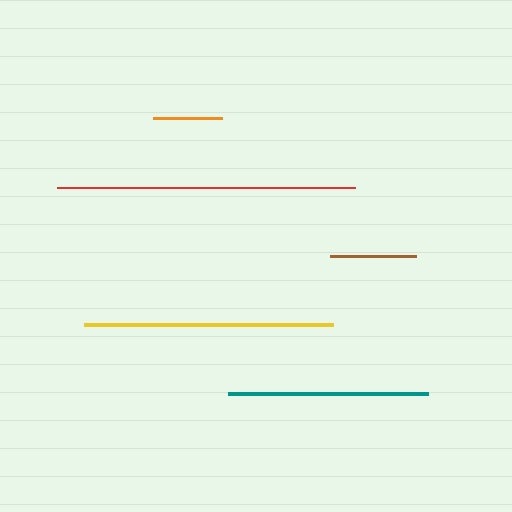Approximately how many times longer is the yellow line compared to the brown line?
The yellow line is approximately 2.9 times the length of the brown line.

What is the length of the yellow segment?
The yellow segment is approximately 249 pixels long.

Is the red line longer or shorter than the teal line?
The red line is longer than the teal line.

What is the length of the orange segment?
The orange segment is approximately 69 pixels long.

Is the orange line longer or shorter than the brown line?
The brown line is longer than the orange line.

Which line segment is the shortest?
The orange line is the shortest at approximately 69 pixels.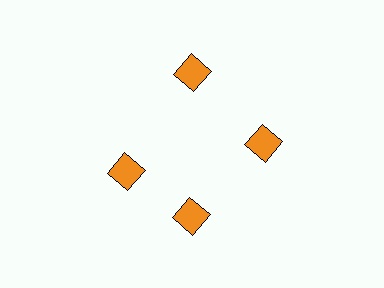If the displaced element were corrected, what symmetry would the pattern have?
It would have 4-fold rotational symmetry — the pattern would map onto itself every 90 degrees.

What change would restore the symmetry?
The symmetry would be restored by rotating it back into even spacing with its neighbors so that all 4 diamonds sit at equal angles and equal distance from the center.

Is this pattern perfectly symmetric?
No. The 4 orange diamonds are arranged in a ring, but one element near the 9 o'clock position is rotated out of alignment along the ring, breaking the 4-fold rotational symmetry.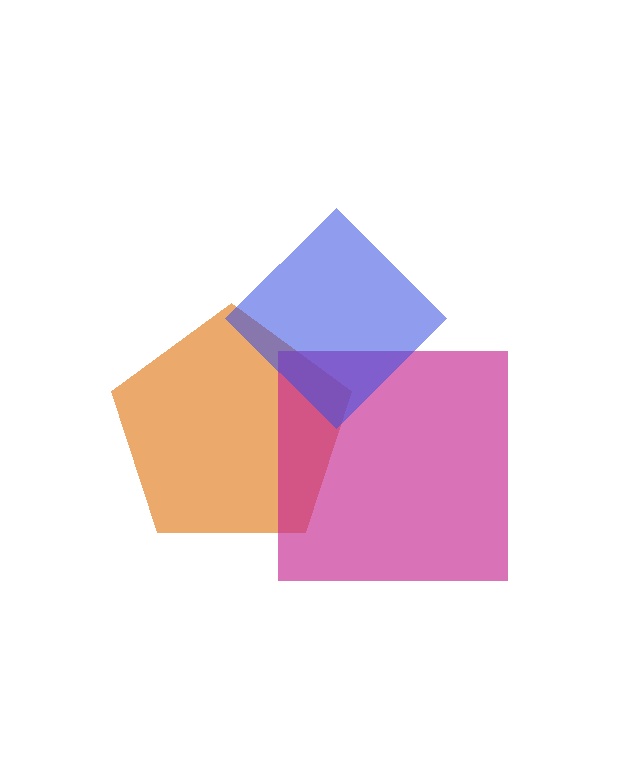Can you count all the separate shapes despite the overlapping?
Yes, there are 3 separate shapes.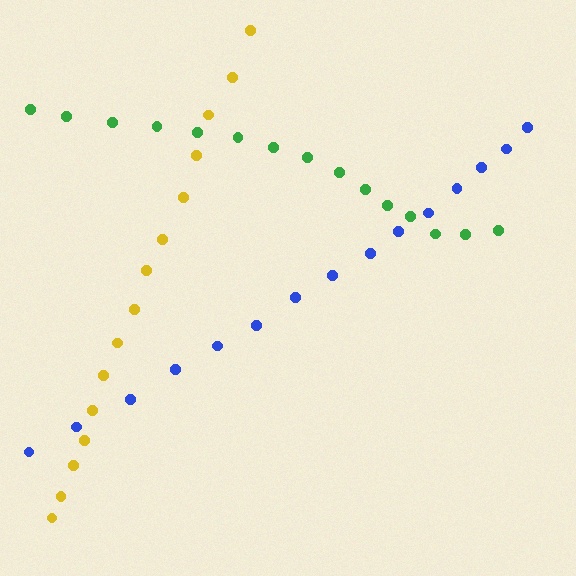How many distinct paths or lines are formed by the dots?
There are 3 distinct paths.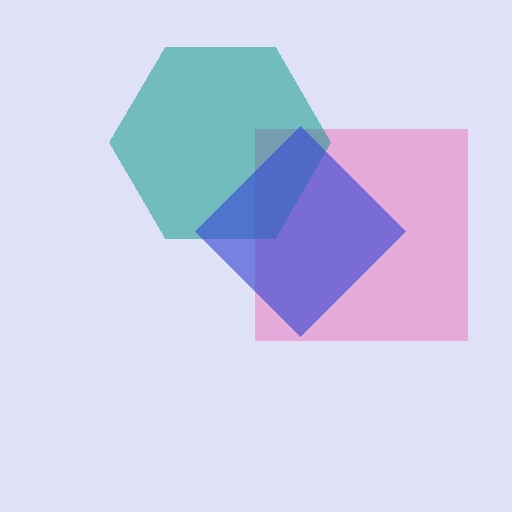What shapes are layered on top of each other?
The layered shapes are: a pink square, a teal hexagon, a blue diamond.